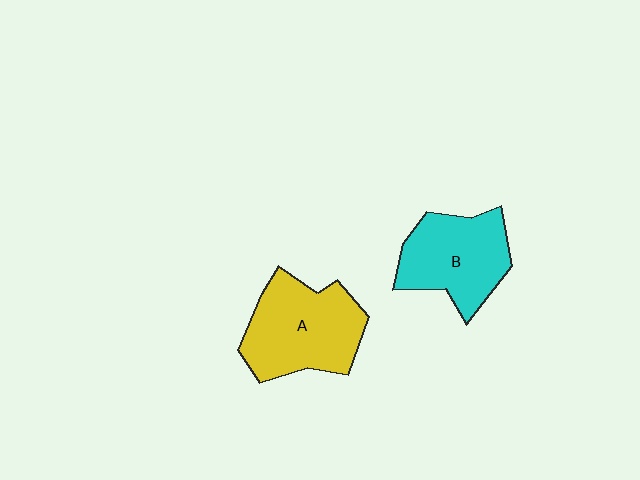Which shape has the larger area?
Shape A (yellow).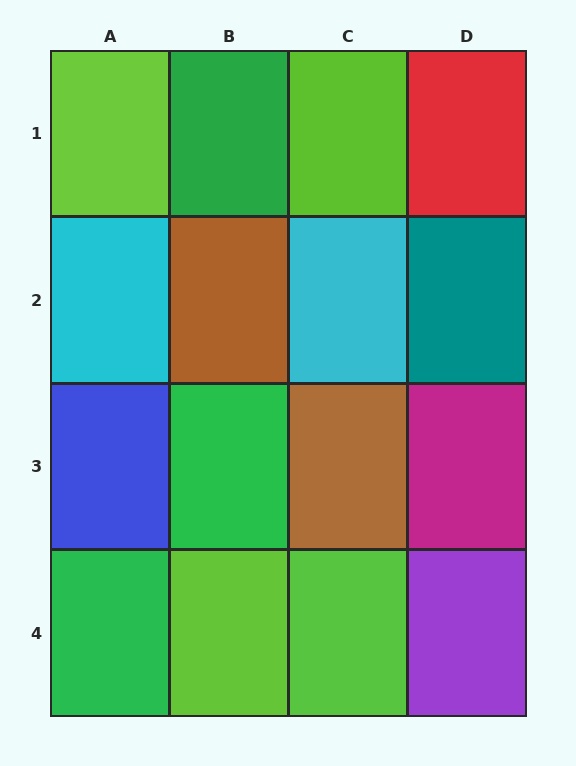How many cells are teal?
1 cell is teal.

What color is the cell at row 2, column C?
Cyan.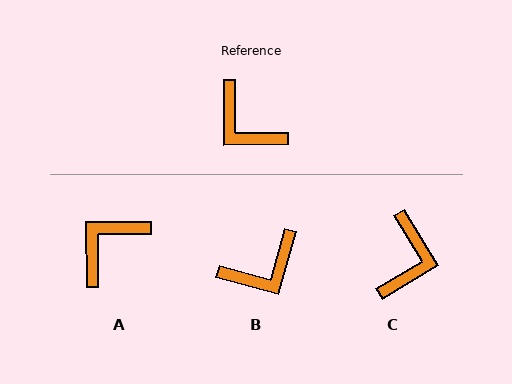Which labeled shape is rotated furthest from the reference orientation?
C, about 121 degrees away.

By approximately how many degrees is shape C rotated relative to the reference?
Approximately 121 degrees counter-clockwise.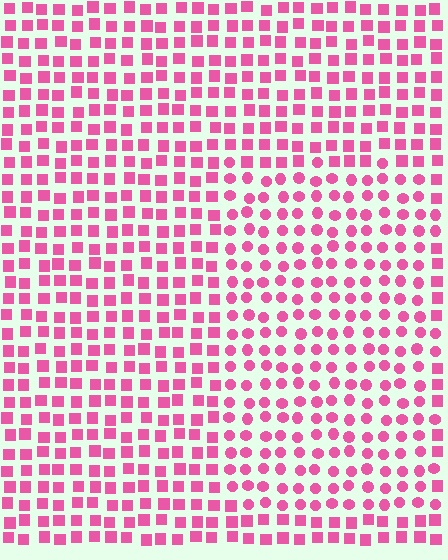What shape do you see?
I see a rectangle.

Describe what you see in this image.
The image is filled with small pink elements arranged in a uniform grid. A rectangle-shaped region contains circles, while the surrounding area contains squares. The boundary is defined purely by the change in element shape.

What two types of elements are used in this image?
The image uses circles inside the rectangle region and squares outside it.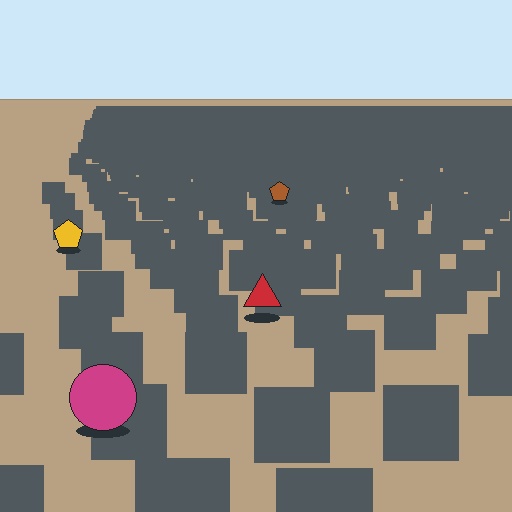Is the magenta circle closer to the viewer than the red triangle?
Yes. The magenta circle is closer — you can tell from the texture gradient: the ground texture is coarser near it.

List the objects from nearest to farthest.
From nearest to farthest: the magenta circle, the red triangle, the yellow pentagon, the brown pentagon.